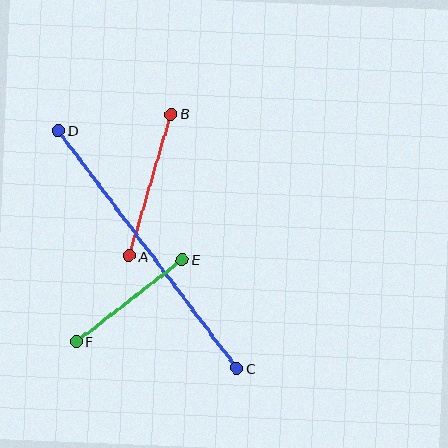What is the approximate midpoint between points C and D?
The midpoint is at approximately (148, 250) pixels.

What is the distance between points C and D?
The distance is approximately 297 pixels.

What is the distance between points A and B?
The distance is approximately 148 pixels.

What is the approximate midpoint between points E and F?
The midpoint is at approximately (129, 300) pixels.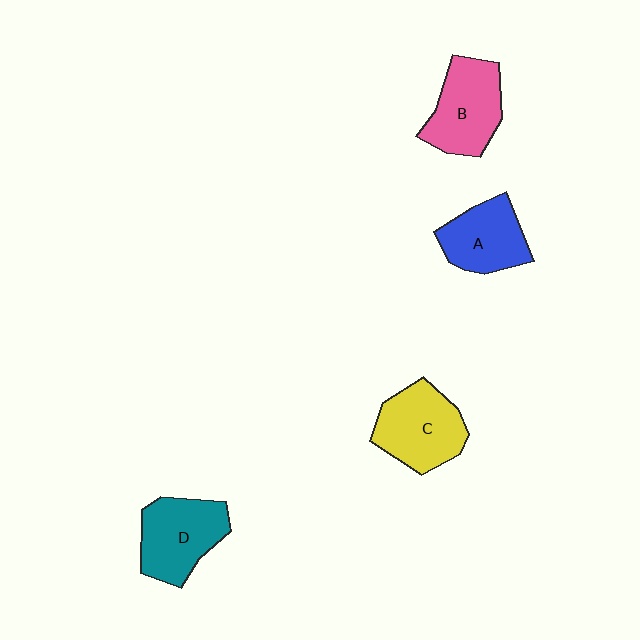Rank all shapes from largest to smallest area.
From largest to smallest: C (yellow), B (pink), D (teal), A (blue).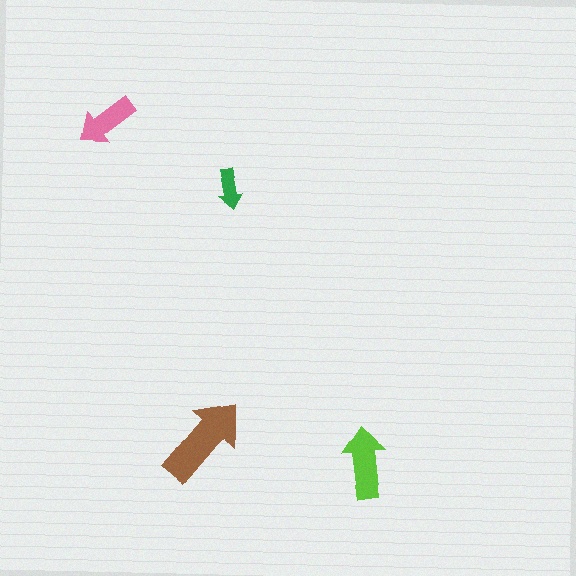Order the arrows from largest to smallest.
the brown one, the lime one, the pink one, the green one.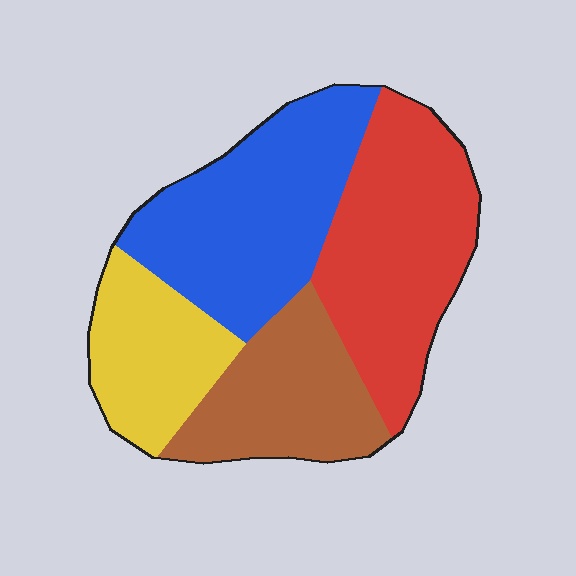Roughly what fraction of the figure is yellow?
Yellow covers around 15% of the figure.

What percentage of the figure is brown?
Brown covers 21% of the figure.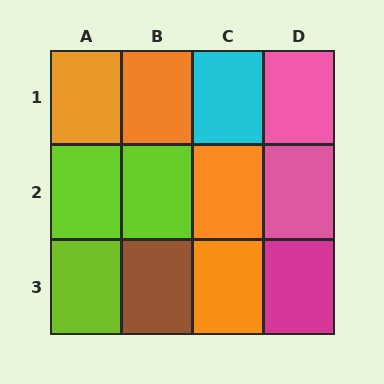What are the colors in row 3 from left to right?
Lime, brown, orange, magenta.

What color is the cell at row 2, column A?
Lime.